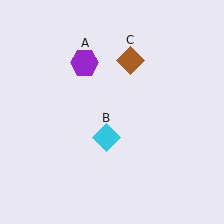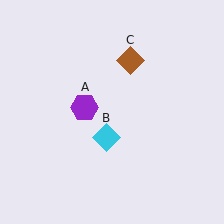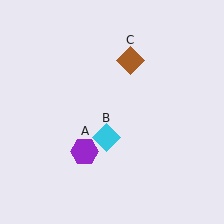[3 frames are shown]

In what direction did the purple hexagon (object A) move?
The purple hexagon (object A) moved down.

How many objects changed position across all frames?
1 object changed position: purple hexagon (object A).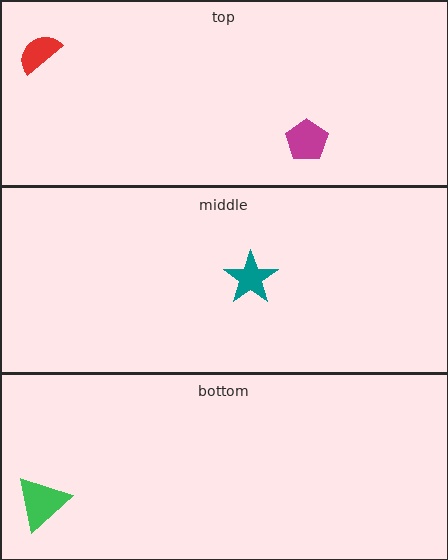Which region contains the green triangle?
The bottom region.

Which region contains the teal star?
The middle region.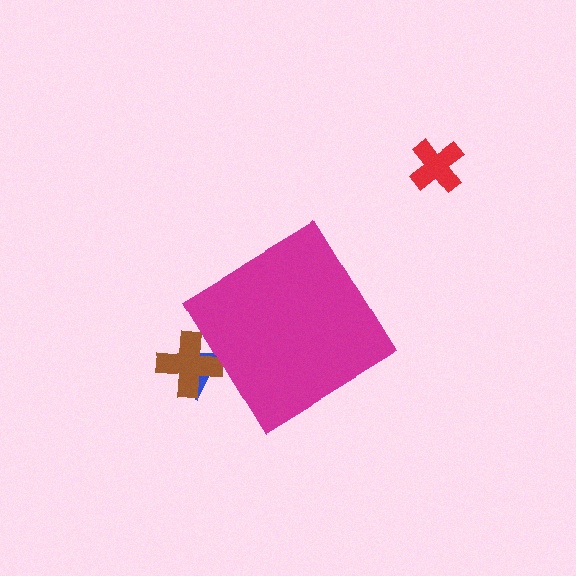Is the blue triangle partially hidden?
Yes, the blue triangle is partially hidden behind the magenta diamond.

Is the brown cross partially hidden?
Yes, the brown cross is partially hidden behind the magenta diamond.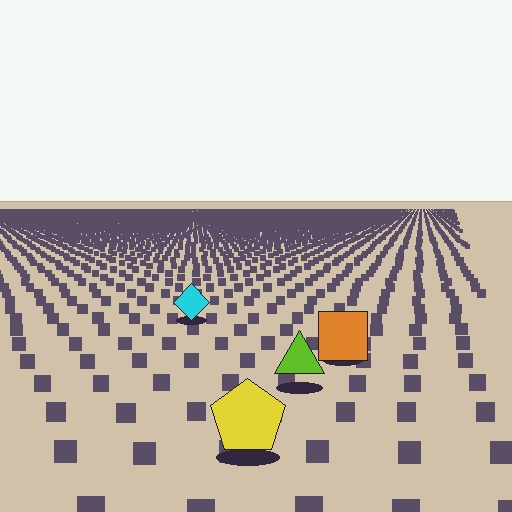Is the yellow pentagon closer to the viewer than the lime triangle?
Yes. The yellow pentagon is closer — you can tell from the texture gradient: the ground texture is coarser near it.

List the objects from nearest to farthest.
From nearest to farthest: the yellow pentagon, the lime triangle, the orange square, the cyan diamond.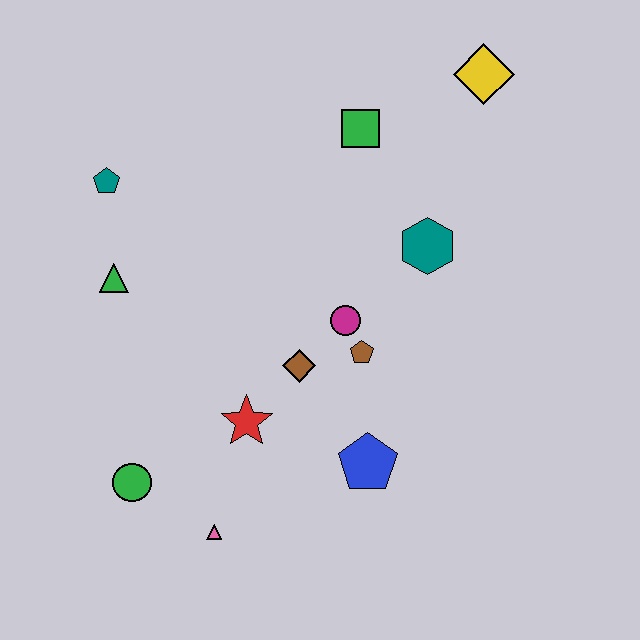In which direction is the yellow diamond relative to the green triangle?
The yellow diamond is to the right of the green triangle.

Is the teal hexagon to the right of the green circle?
Yes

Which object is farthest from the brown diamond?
The yellow diamond is farthest from the brown diamond.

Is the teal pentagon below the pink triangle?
No